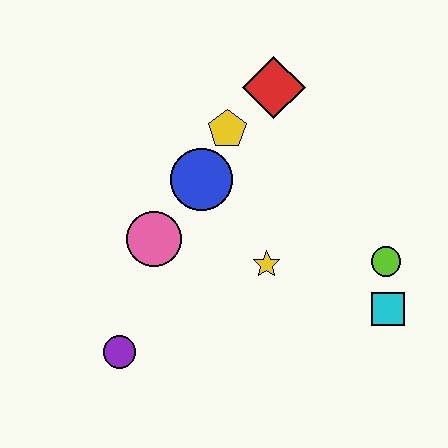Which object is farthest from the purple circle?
The red diamond is farthest from the purple circle.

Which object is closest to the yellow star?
The blue circle is closest to the yellow star.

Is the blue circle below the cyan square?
No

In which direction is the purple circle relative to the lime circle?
The purple circle is to the left of the lime circle.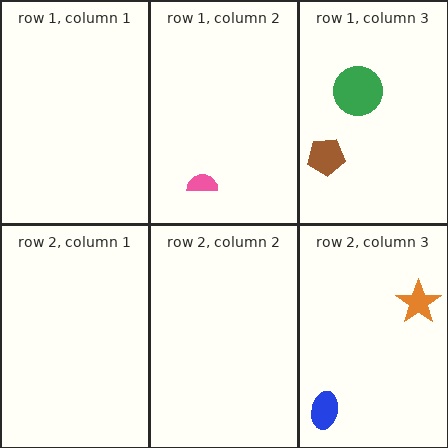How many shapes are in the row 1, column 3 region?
2.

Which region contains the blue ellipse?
The row 2, column 3 region.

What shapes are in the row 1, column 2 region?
The pink semicircle.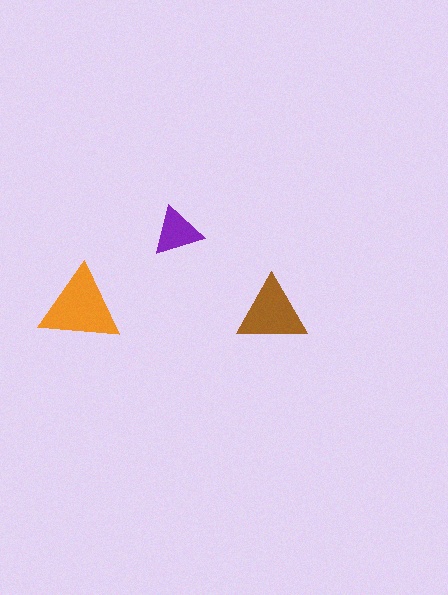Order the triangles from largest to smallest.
the orange one, the brown one, the purple one.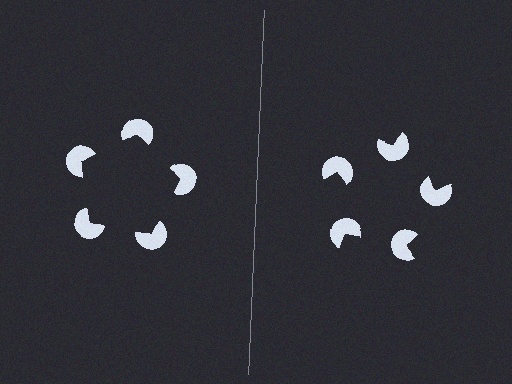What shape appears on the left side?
An illusory pentagon.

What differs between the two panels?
The pac-man discs are positioned identically on both sides; only the wedge orientations differ. On the left they align to a pentagon; on the right they are misaligned.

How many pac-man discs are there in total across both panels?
10 — 5 on each side.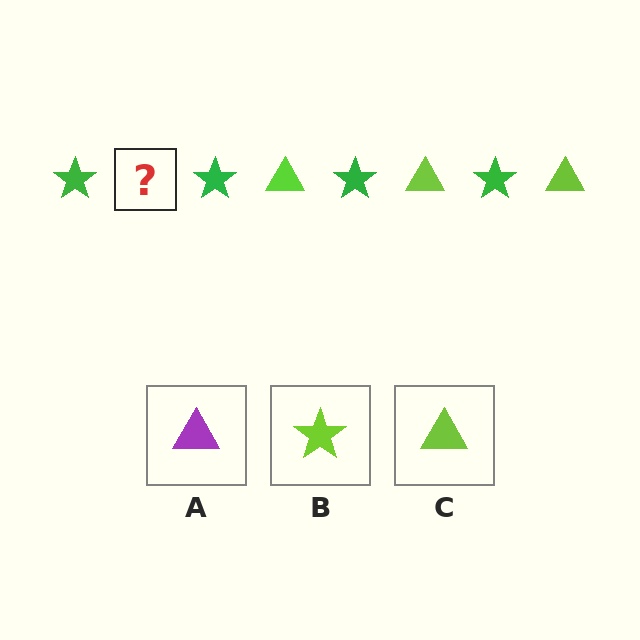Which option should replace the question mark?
Option C.